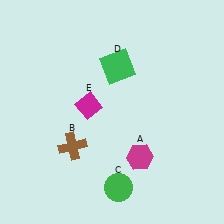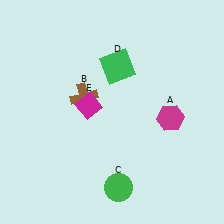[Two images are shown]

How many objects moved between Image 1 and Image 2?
2 objects moved between the two images.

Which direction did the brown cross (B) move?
The brown cross (B) moved up.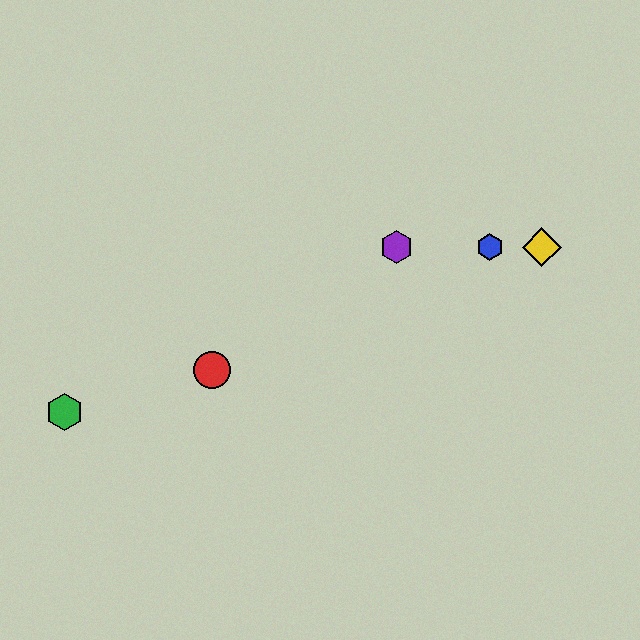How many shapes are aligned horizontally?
3 shapes (the blue hexagon, the yellow diamond, the purple hexagon) are aligned horizontally.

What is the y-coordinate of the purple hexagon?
The purple hexagon is at y≈247.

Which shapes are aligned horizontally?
The blue hexagon, the yellow diamond, the purple hexagon are aligned horizontally.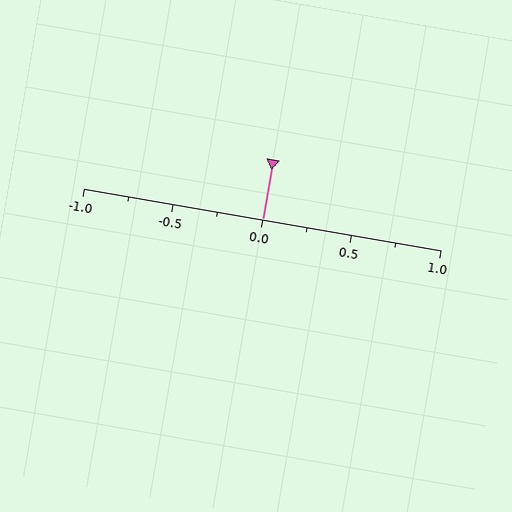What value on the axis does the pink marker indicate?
The marker indicates approximately 0.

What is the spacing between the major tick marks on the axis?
The major ticks are spaced 0.5 apart.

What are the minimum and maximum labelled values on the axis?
The axis runs from -1.0 to 1.0.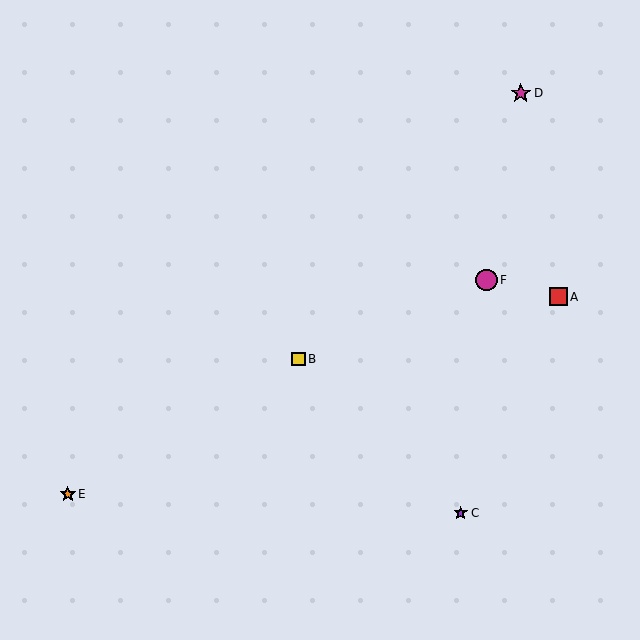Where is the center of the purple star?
The center of the purple star is at (461, 513).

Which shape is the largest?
The magenta circle (labeled F) is the largest.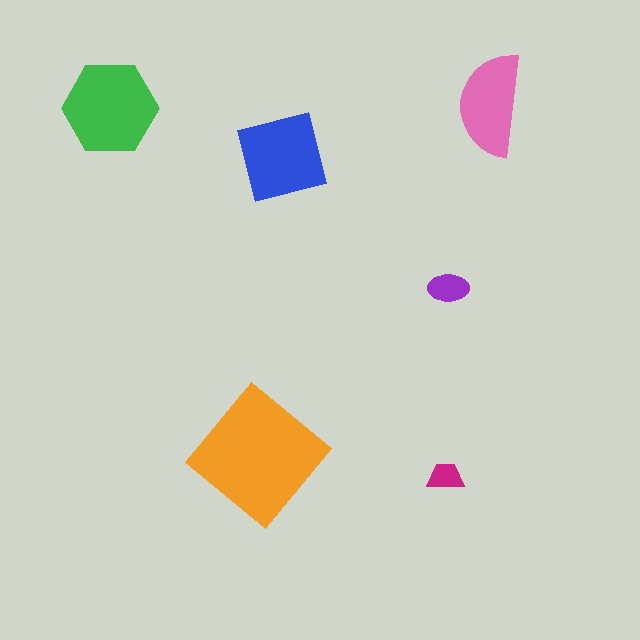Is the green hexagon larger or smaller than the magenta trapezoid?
Larger.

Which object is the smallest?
The magenta trapezoid.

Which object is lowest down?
The magenta trapezoid is bottommost.